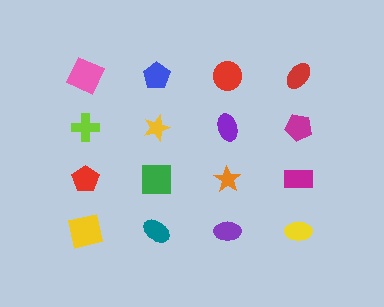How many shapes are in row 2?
4 shapes.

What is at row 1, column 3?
A red circle.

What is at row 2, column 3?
A purple ellipse.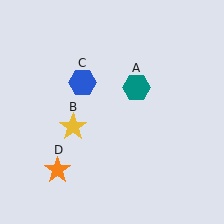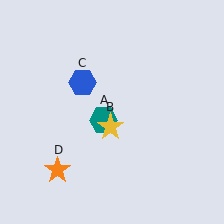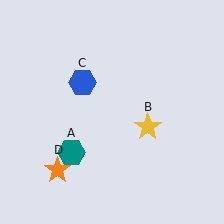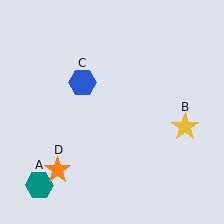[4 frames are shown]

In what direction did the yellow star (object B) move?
The yellow star (object B) moved right.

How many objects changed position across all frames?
2 objects changed position: teal hexagon (object A), yellow star (object B).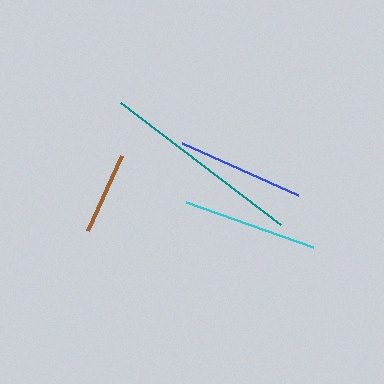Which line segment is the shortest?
The brown line is the shortest at approximately 83 pixels.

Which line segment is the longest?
The teal line is the longest at approximately 201 pixels.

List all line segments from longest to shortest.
From longest to shortest: teal, cyan, blue, brown.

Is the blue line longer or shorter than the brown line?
The blue line is longer than the brown line.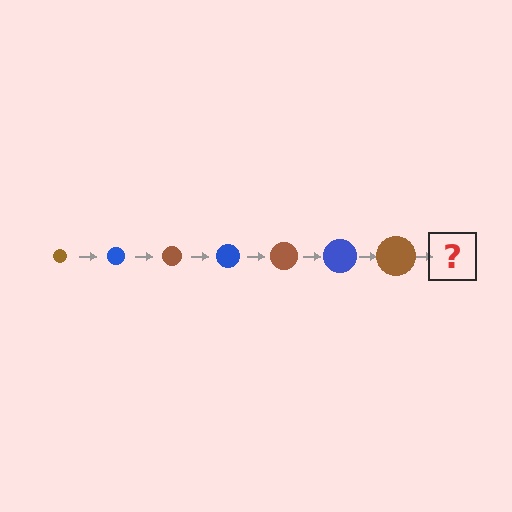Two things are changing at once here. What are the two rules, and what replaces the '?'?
The two rules are that the circle grows larger each step and the color cycles through brown and blue. The '?' should be a blue circle, larger than the previous one.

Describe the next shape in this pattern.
It should be a blue circle, larger than the previous one.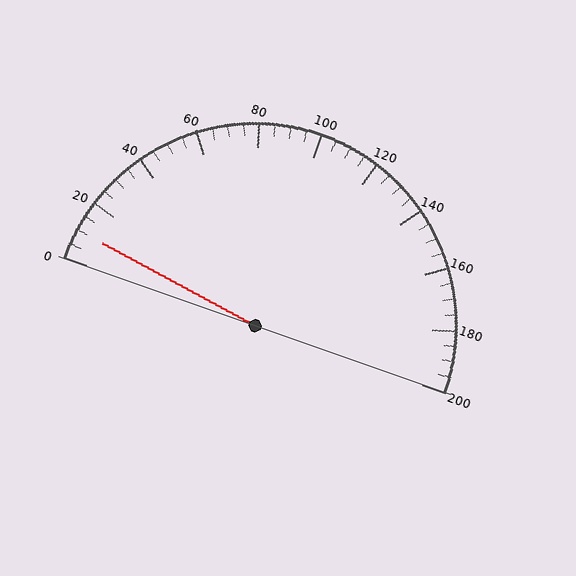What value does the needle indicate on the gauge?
The needle indicates approximately 10.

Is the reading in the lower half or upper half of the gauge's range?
The reading is in the lower half of the range (0 to 200).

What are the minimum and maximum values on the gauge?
The gauge ranges from 0 to 200.